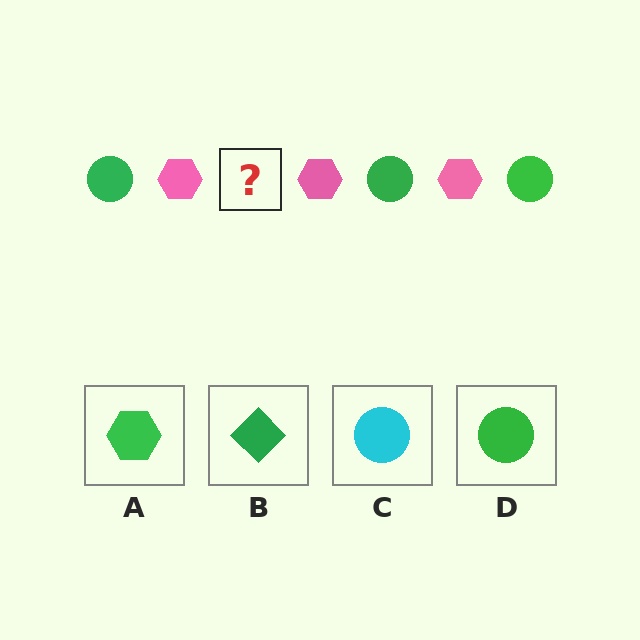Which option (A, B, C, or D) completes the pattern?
D.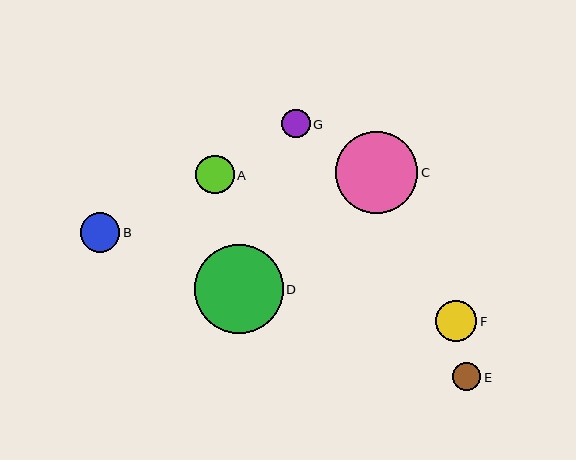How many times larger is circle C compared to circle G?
Circle C is approximately 2.9 times the size of circle G.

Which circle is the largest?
Circle D is the largest with a size of approximately 89 pixels.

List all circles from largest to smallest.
From largest to smallest: D, C, F, B, A, G, E.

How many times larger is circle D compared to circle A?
Circle D is approximately 2.3 times the size of circle A.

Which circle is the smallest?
Circle E is the smallest with a size of approximately 28 pixels.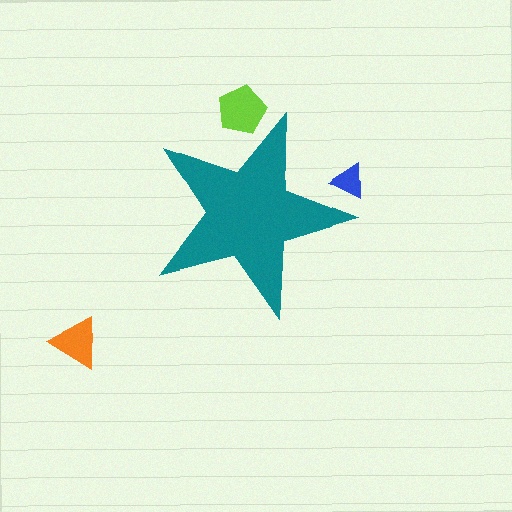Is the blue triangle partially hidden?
Yes, the blue triangle is partially hidden behind the teal star.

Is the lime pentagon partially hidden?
Yes, the lime pentagon is partially hidden behind the teal star.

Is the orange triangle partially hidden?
No, the orange triangle is fully visible.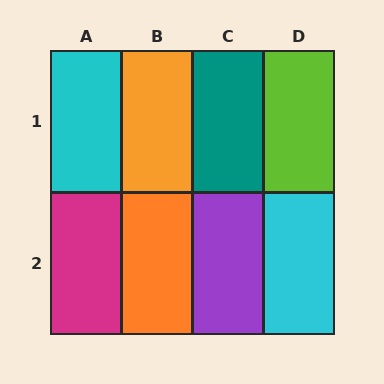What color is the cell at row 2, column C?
Purple.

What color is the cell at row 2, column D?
Cyan.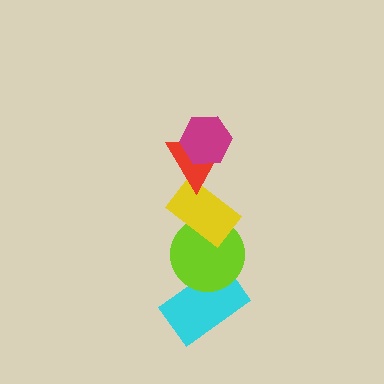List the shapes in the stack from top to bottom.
From top to bottom: the magenta hexagon, the red triangle, the yellow rectangle, the lime circle, the cyan rectangle.